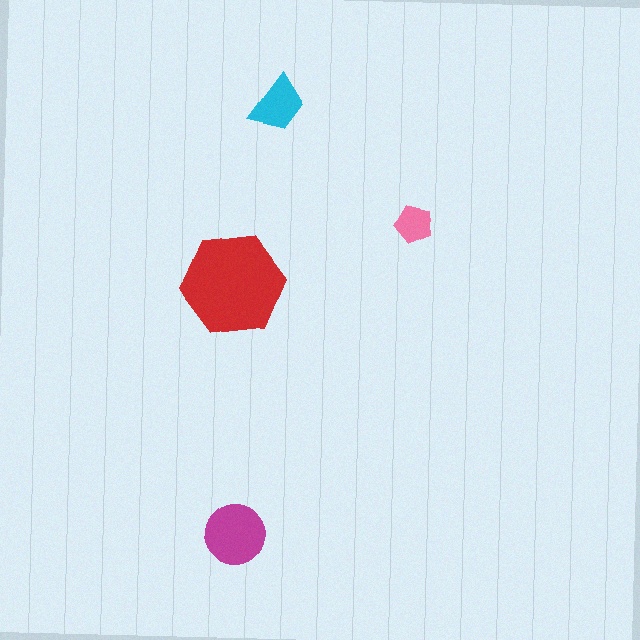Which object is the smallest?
The pink pentagon.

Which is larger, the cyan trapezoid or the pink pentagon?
The cyan trapezoid.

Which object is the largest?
The red hexagon.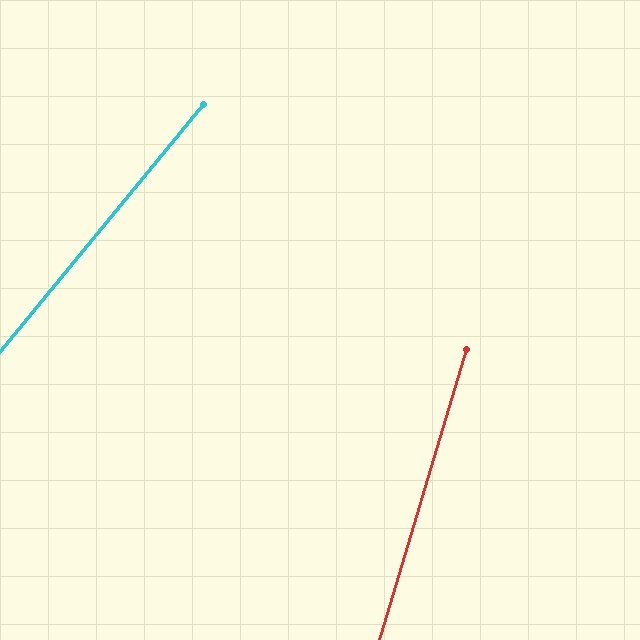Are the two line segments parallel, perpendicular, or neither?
Neither parallel nor perpendicular — they differ by about 23°.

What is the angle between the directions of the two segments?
Approximately 23 degrees.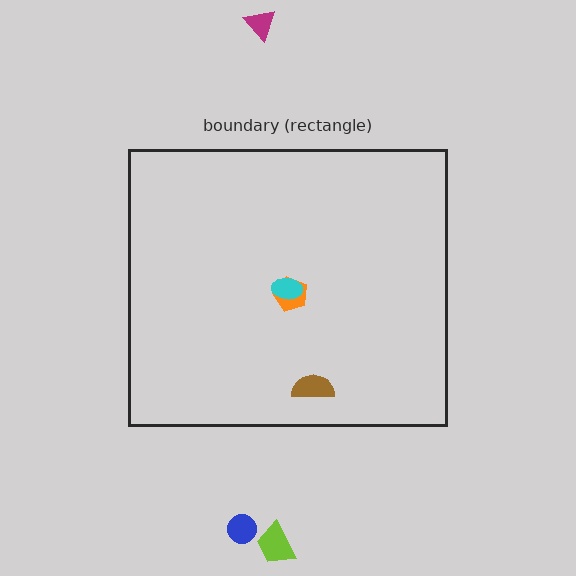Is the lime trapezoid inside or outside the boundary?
Outside.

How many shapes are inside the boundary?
3 inside, 3 outside.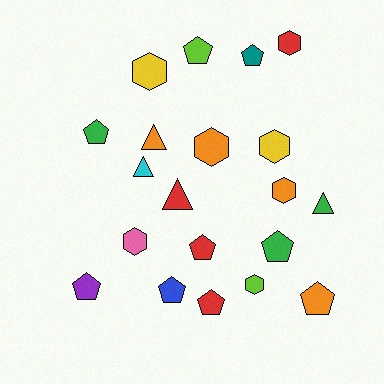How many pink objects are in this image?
There is 1 pink object.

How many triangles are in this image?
There are 4 triangles.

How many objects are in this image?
There are 20 objects.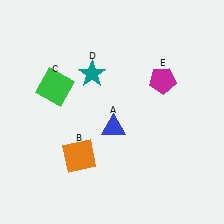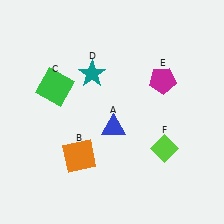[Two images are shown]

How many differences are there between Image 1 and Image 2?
There is 1 difference between the two images.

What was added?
A lime diamond (F) was added in Image 2.